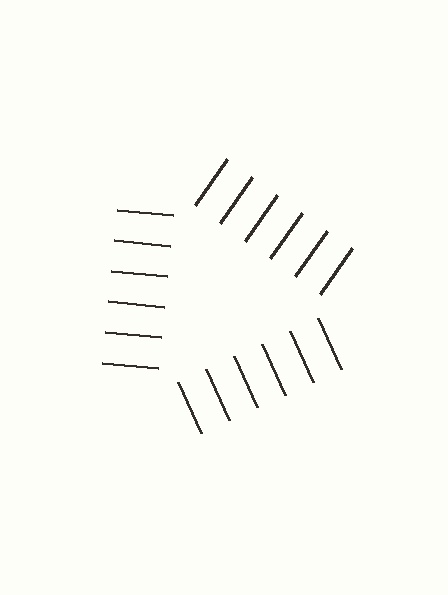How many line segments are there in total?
18 — 6 along each of the 3 edges.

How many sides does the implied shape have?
3 sides — the line-ends trace a triangle.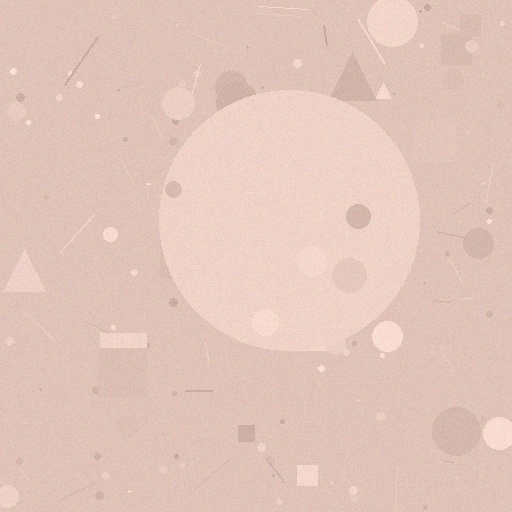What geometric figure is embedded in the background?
A circle is embedded in the background.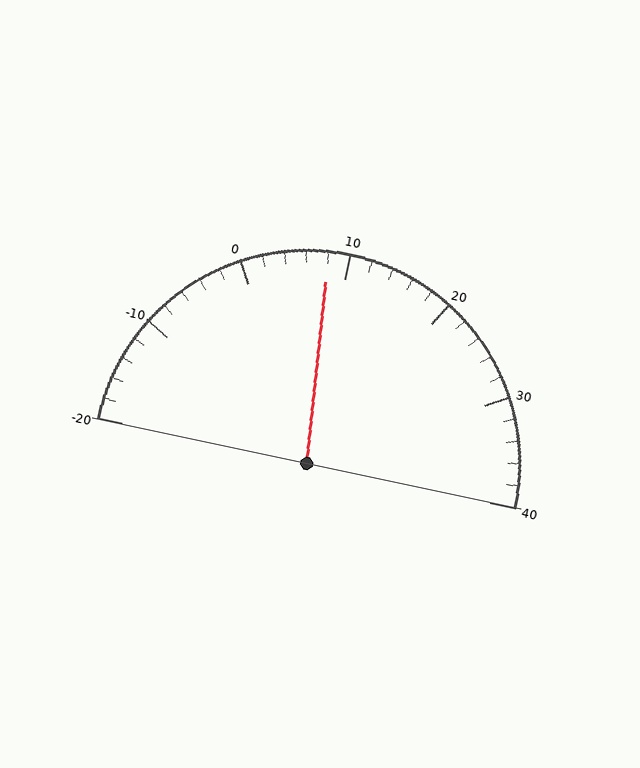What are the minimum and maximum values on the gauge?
The gauge ranges from -20 to 40.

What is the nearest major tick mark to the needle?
The nearest major tick mark is 10.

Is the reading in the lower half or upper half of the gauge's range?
The reading is in the lower half of the range (-20 to 40).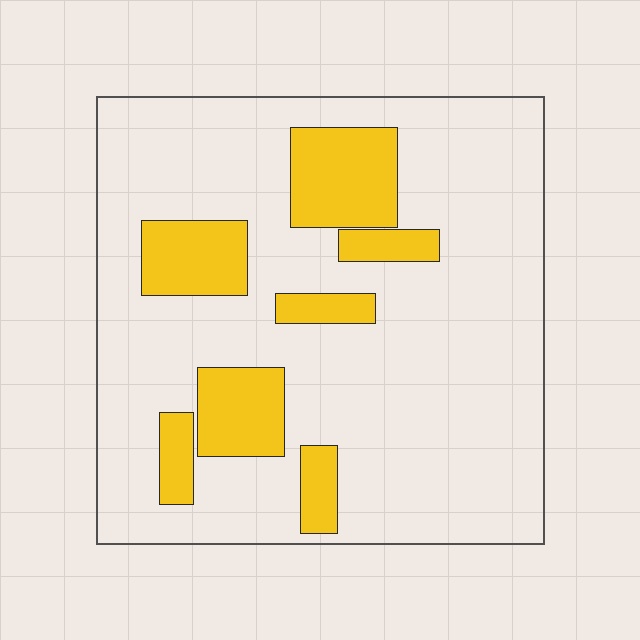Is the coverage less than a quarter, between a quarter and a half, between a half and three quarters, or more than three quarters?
Less than a quarter.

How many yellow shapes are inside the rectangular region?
7.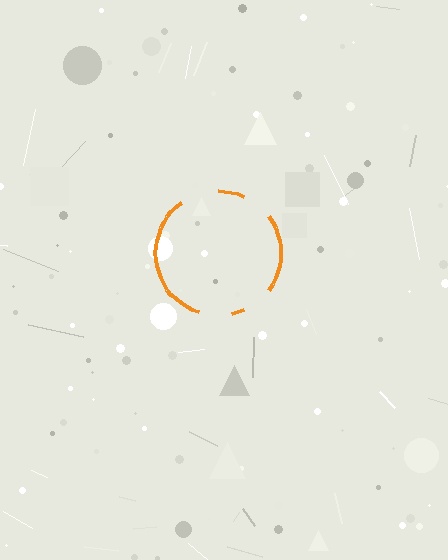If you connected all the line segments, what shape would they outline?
They would outline a circle.